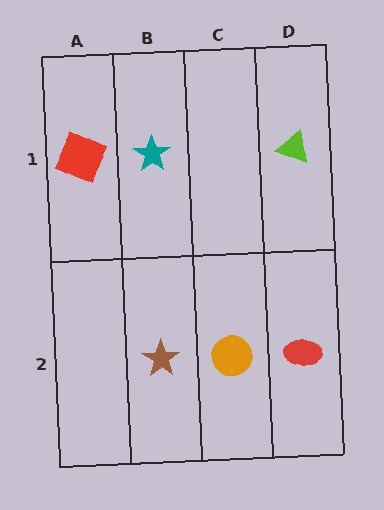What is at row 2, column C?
An orange circle.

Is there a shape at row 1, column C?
No, that cell is empty.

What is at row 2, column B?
A brown star.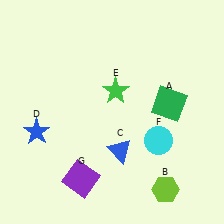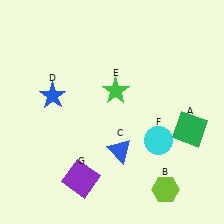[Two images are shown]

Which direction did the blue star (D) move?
The blue star (D) moved up.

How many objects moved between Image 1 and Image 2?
2 objects moved between the two images.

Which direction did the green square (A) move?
The green square (A) moved down.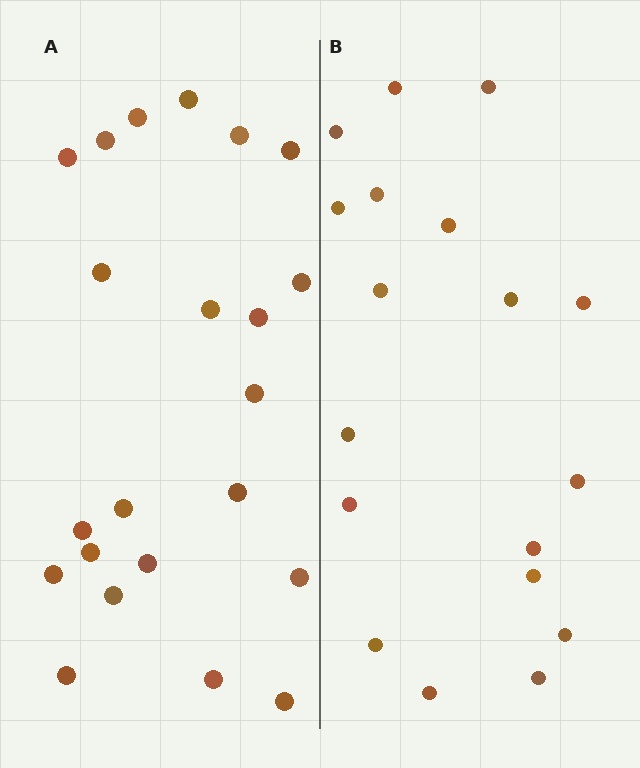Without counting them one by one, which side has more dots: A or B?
Region A (the left region) has more dots.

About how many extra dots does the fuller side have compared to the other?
Region A has about 4 more dots than region B.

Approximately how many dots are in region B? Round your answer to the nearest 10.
About 20 dots. (The exact count is 18, which rounds to 20.)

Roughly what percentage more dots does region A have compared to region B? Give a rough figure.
About 20% more.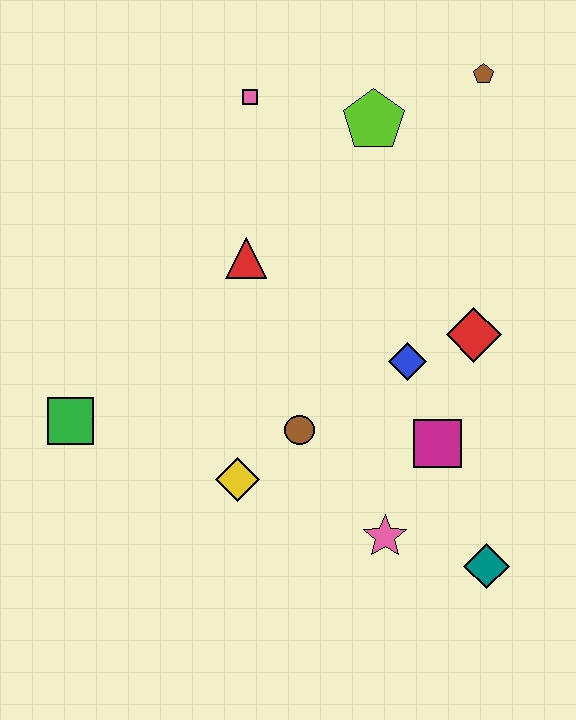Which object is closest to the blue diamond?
The red diamond is closest to the blue diamond.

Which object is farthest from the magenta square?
The pink square is farthest from the magenta square.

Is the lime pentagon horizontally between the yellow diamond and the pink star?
Yes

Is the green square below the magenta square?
No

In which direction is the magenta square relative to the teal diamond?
The magenta square is above the teal diamond.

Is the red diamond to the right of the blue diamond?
Yes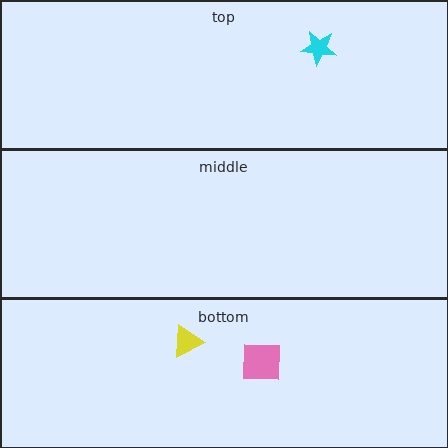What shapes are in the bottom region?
The pink square, the yellow triangle.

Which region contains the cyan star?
The top region.